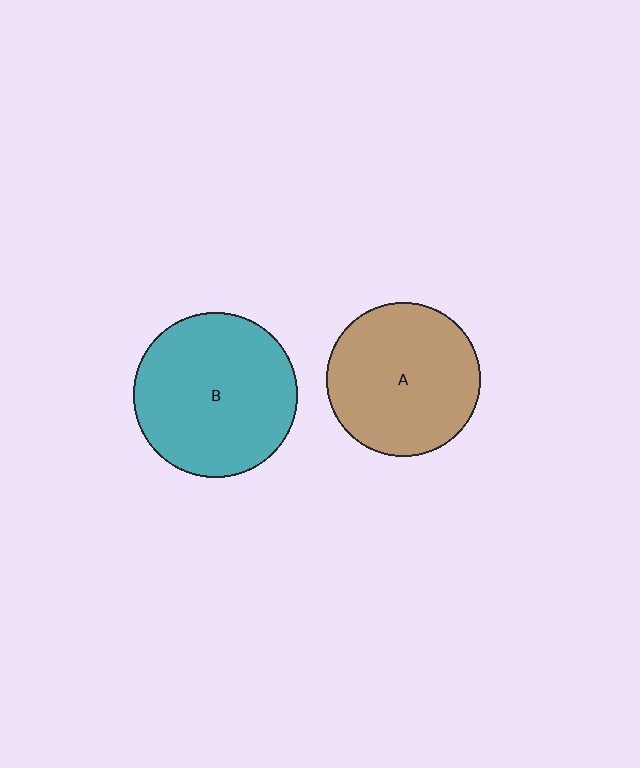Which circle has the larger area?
Circle B (teal).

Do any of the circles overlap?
No, none of the circles overlap.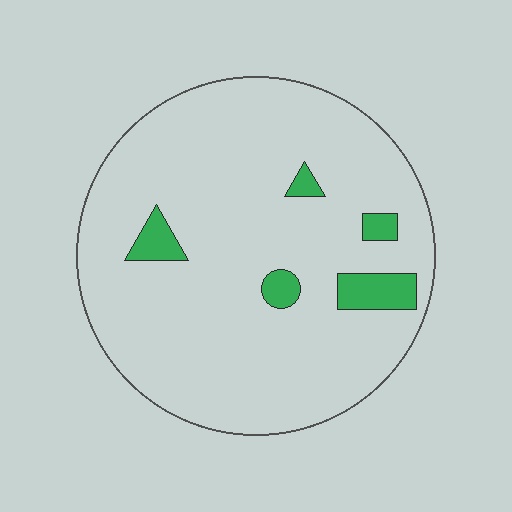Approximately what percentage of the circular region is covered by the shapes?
Approximately 10%.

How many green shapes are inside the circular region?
5.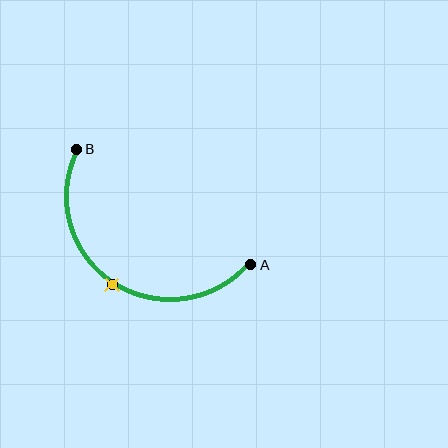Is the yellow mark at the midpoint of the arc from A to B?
Yes. The yellow mark lies on the arc at equal arc-length from both A and B — it is the arc midpoint.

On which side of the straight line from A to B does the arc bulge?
The arc bulges below the straight line connecting A and B.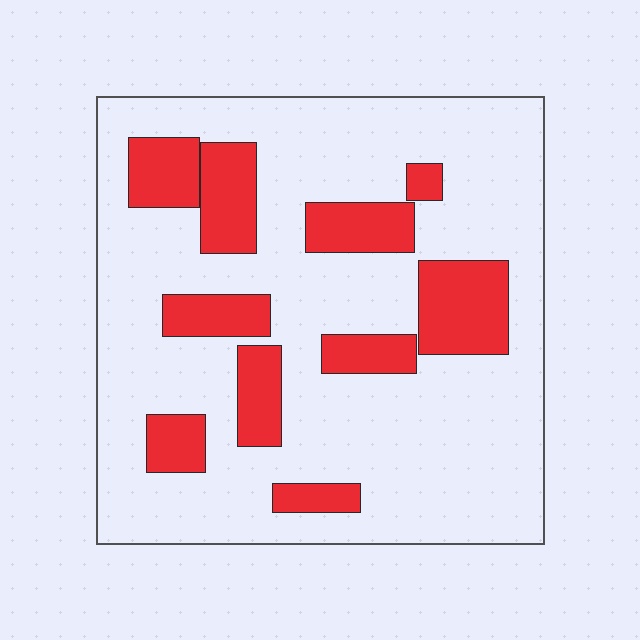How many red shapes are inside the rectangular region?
10.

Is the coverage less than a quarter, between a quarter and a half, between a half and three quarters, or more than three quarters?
Less than a quarter.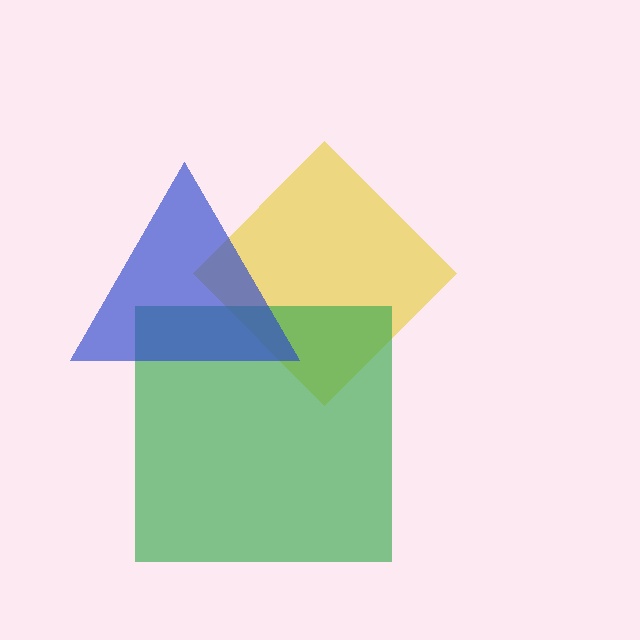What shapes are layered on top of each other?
The layered shapes are: a yellow diamond, a green square, a blue triangle.